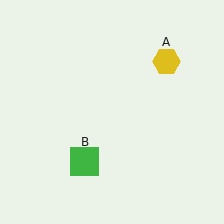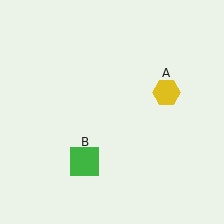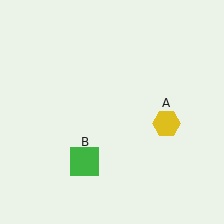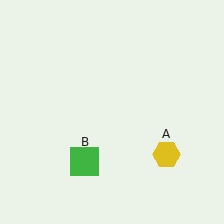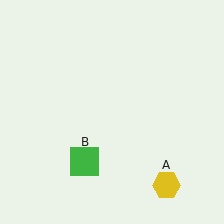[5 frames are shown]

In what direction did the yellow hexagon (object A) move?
The yellow hexagon (object A) moved down.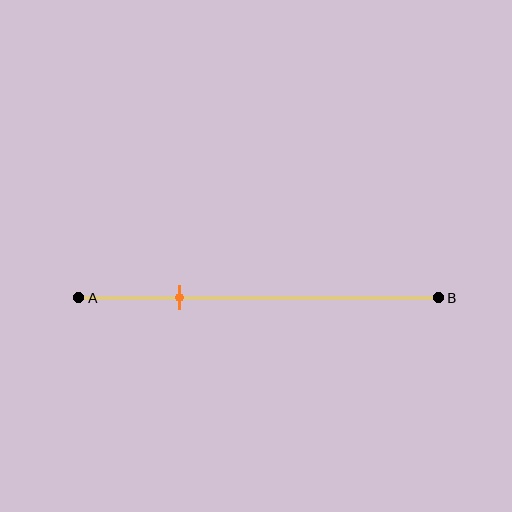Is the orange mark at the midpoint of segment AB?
No, the mark is at about 30% from A, not at the 50% midpoint.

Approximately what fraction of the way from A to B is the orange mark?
The orange mark is approximately 30% of the way from A to B.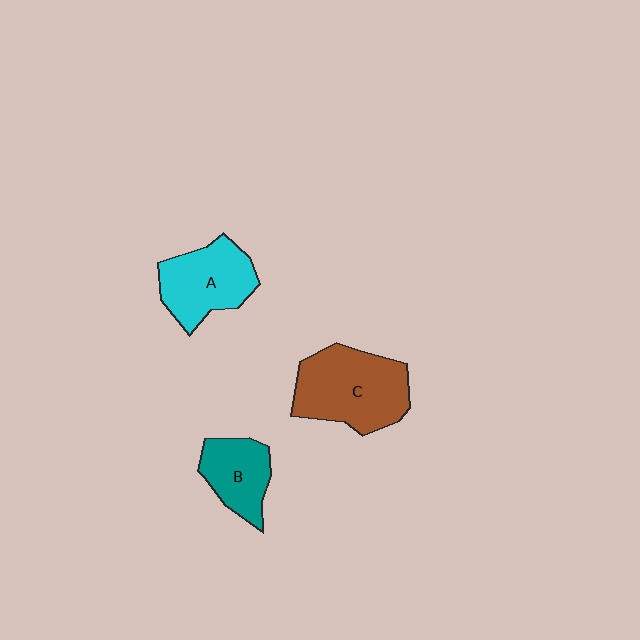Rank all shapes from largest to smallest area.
From largest to smallest: C (brown), A (cyan), B (teal).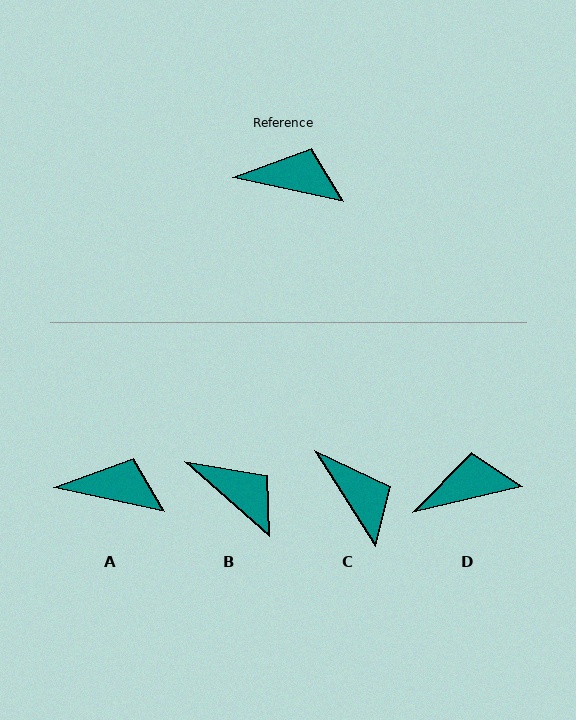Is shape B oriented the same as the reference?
No, it is off by about 30 degrees.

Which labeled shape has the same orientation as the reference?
A.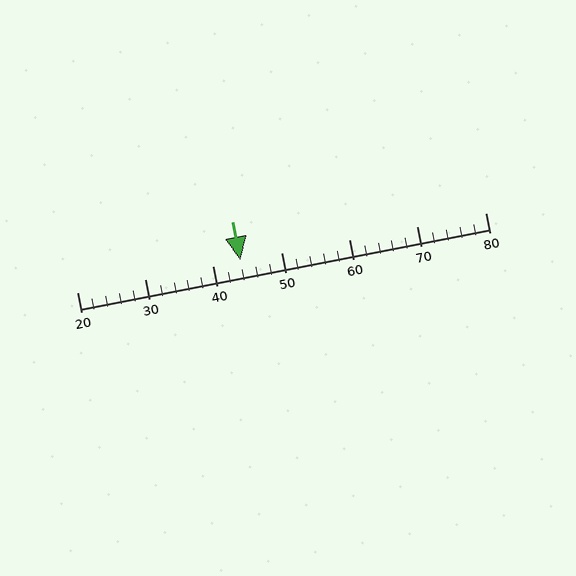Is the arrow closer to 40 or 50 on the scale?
The arrow is closer to 40.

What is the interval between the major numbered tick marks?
The major tick marks are spaced 10 units apart.